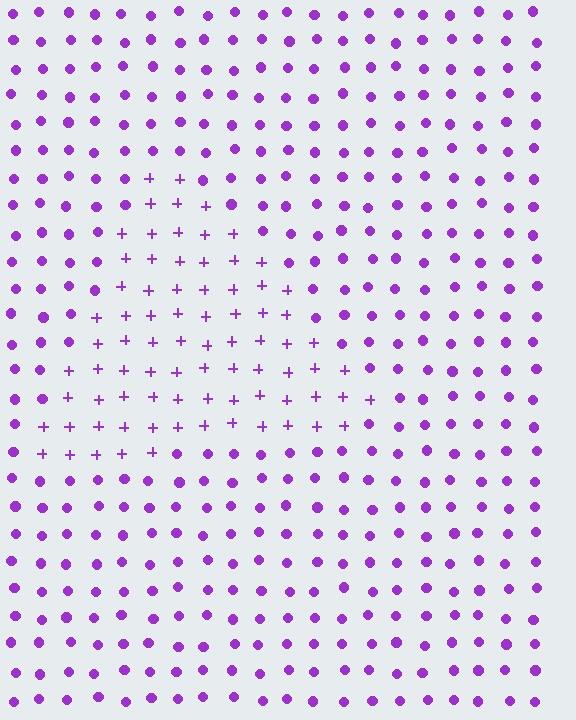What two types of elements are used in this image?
The image uses plus signs inside the triangle region and circles outside it.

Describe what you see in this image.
The image is filled with small purple elements arranged in a uniform grid. A triangle-shaped region contains plus signs, while the surrounding area contains circles. The boundary is defined purely by the change in element shape.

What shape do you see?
I see a triangle.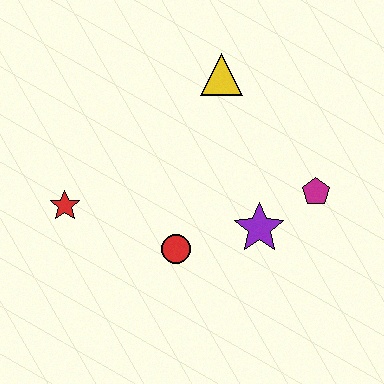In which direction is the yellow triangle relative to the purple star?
The yellow triangle is above the purple star.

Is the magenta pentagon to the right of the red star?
Yes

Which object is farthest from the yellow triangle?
The red star is farthest from the yellow triangle.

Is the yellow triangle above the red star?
Yes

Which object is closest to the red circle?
The purple star is closest to the red circle.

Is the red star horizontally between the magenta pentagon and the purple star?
No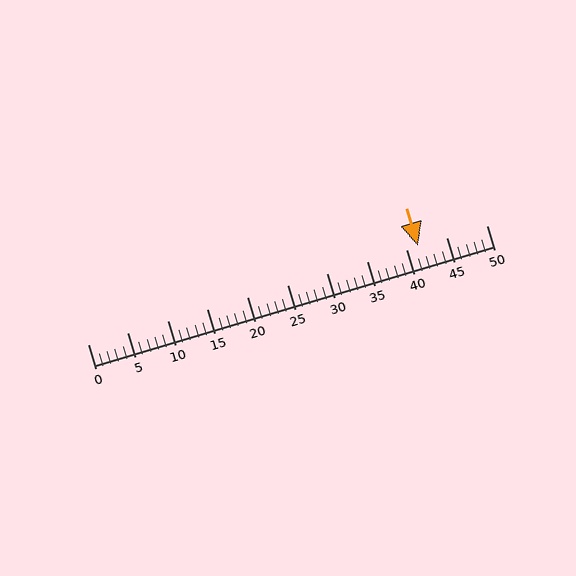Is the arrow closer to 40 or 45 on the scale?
The arrow is closer to 40.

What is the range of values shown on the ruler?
The ruler shows values from 0 to 50.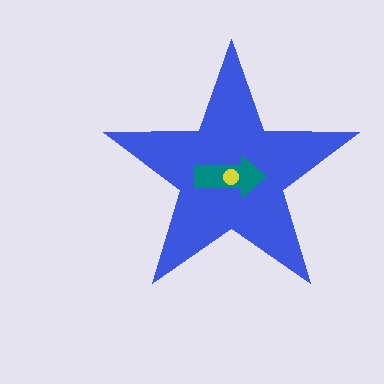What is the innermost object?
The yellow circle.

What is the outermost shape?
The blue star.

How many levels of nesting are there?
3.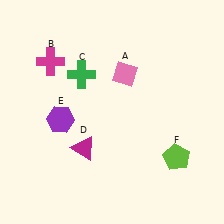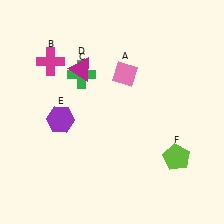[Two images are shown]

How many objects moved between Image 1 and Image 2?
1 object moved between the two images.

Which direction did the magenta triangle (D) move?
The magenta triangle (D) moved up.